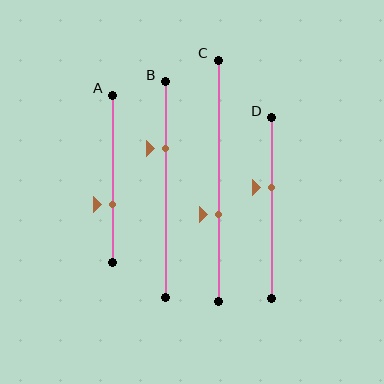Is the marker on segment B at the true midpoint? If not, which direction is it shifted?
No, the marker on segment B is shifted upward by about 19% of the segment length.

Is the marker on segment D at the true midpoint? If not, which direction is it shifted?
No, the marker on segment D is shifted upward by about 11% of the segment length.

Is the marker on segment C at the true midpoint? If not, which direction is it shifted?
No, the marker on segment C is shifted downward by about 14% of the segment length.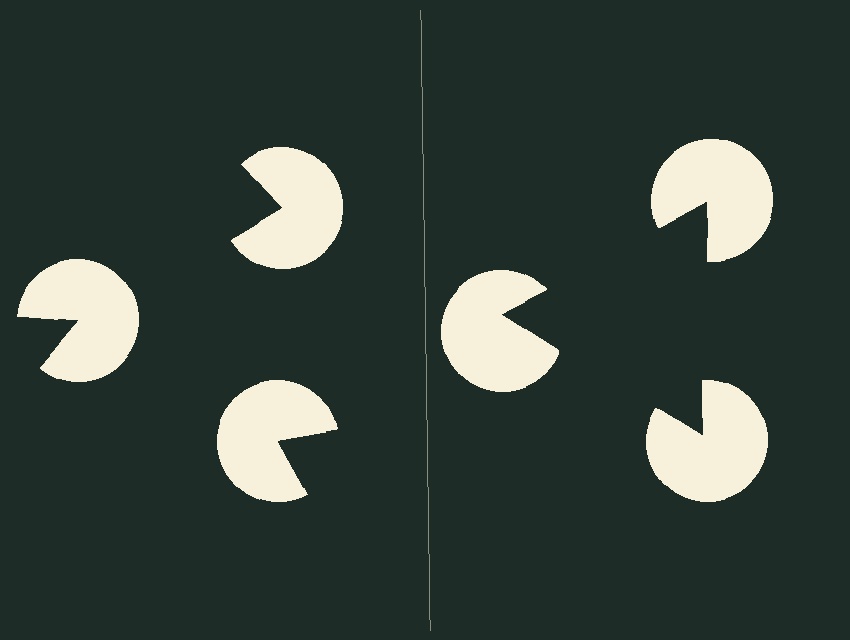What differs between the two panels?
The pac-man discs are positioned identically on both sides; only the wedge orientations differ. On the right they align to a triangle; on the left they are misaligned.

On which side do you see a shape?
An illusory triangle appears on the right side. On the left side the wedge cuts are rotated, so no coherent shape forms.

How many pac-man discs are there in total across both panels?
6 — 3 on each side.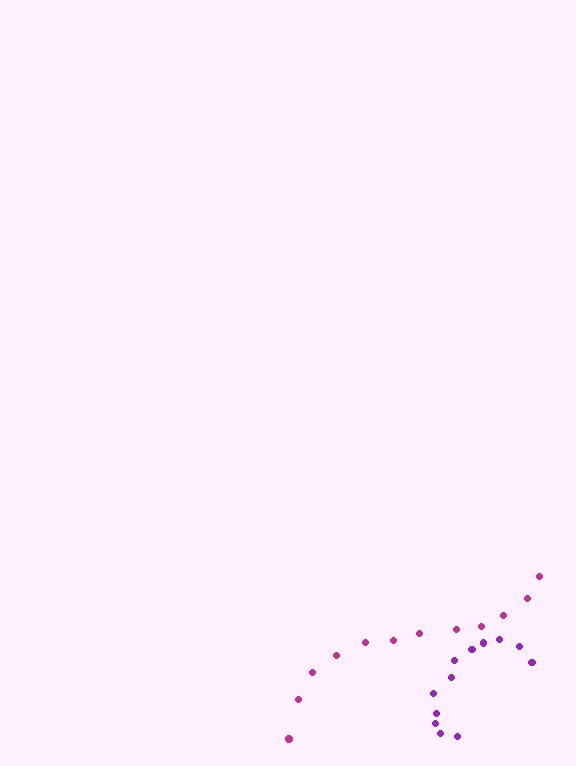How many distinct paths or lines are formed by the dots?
There are 2 distinct paths.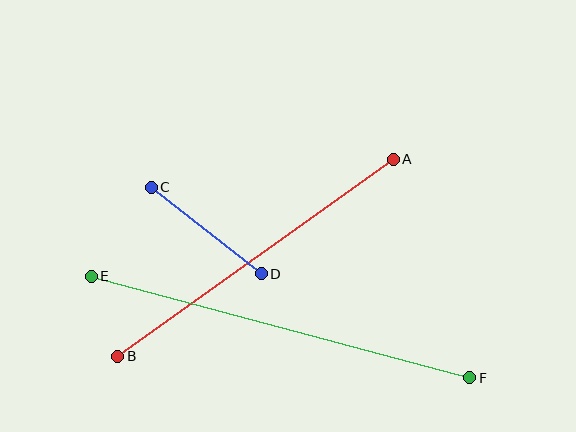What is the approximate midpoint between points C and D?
The midpoint is at approximately (206, 231) pixels.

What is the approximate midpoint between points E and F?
The midpoint is at approximately (281, 327) pixels.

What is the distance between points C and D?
The distance is approximately 140 pixels.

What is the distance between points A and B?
The distance is approximately 338 pixels.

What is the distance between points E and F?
The distance is approximately 392 pixels.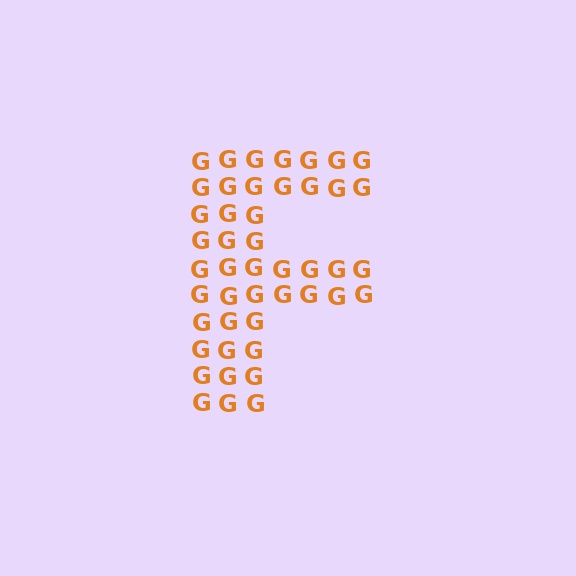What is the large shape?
The large shape is the letter F.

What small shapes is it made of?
It is made of small letter G's.